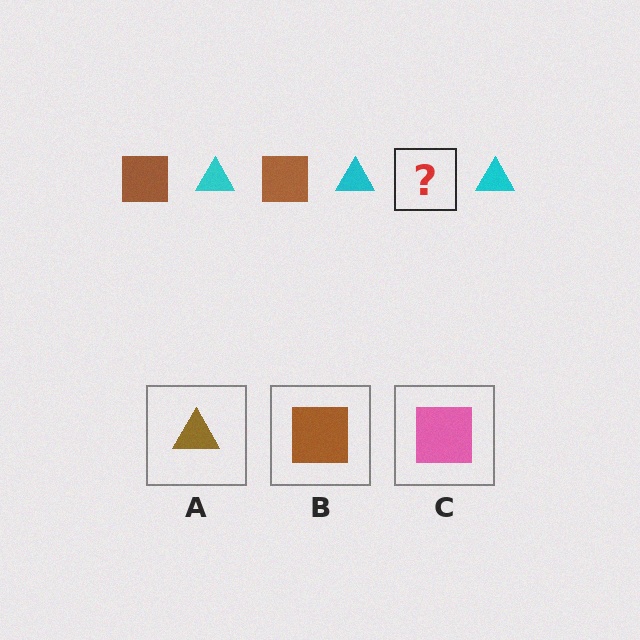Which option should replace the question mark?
Option B.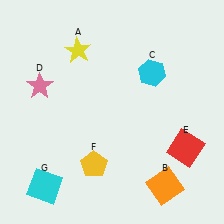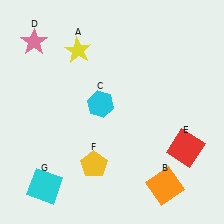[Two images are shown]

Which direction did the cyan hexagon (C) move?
The cyan hexagon (C) moved left.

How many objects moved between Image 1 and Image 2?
2 objects moved between the two images.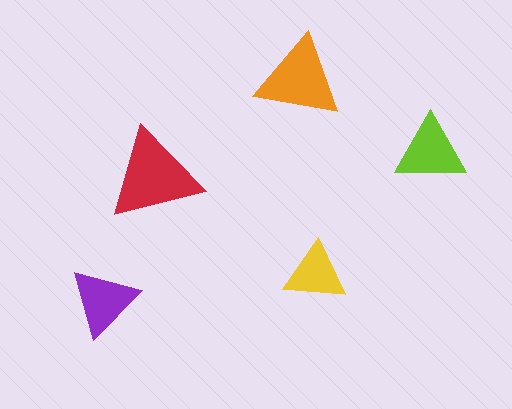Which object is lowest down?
The purple triangle is bottommost.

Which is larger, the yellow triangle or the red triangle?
The red one.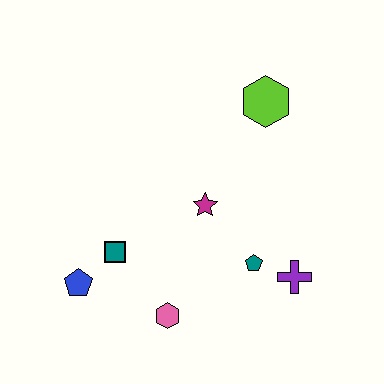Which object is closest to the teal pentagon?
The purple cross is closest to the teal pentagon.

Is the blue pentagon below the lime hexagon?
Yes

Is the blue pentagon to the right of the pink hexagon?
No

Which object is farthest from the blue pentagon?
The lime hexagon is farthest from the blue pentagon.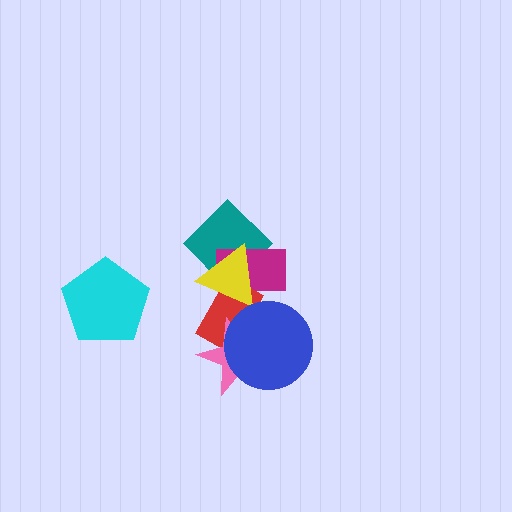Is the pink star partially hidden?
Yes, it is partially covered by another shape.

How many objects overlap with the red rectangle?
4 objects overlap with the red rectangle.